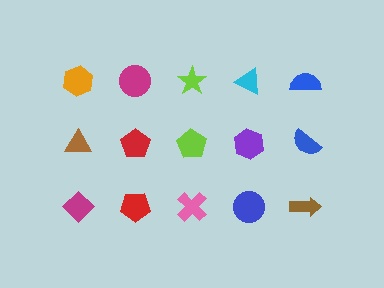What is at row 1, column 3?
A lime star.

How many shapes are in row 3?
5 shapes.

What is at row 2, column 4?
A purple hexagon.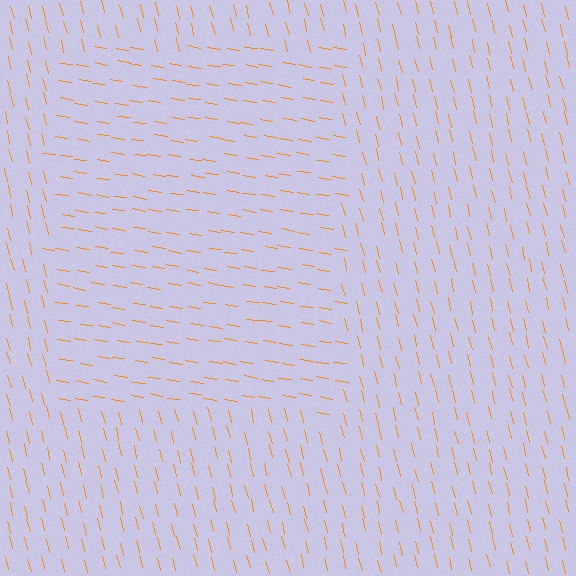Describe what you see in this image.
The image is filled with small orange line segments. A rectangle region in the image has lines oriented differently from the surrounding lines, creating a visible texture boundary.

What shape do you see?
I see a rectangle.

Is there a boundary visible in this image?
Yes, there is a texture boundary formed by a change in line orientation.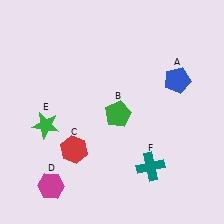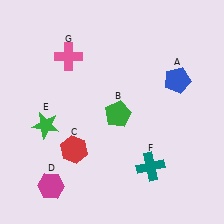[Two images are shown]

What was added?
A pink cross (G) was added in Image 2.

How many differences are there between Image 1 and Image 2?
There is 1 difference between the two images.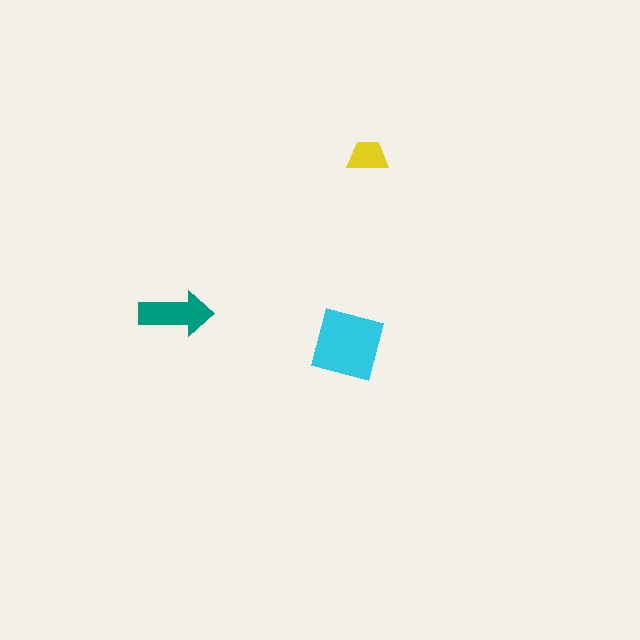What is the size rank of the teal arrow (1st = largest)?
2nd.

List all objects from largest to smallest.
The cyan square, the teal arrow, the yellow trapezoid.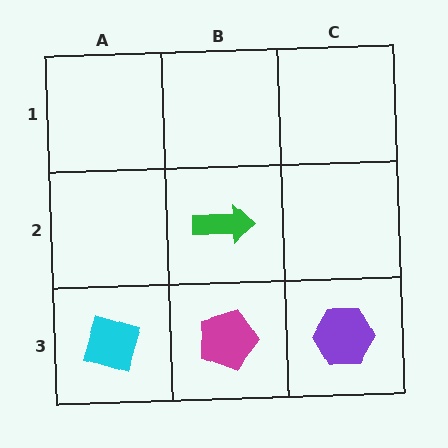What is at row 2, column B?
A green arrow.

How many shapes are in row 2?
1 shape.